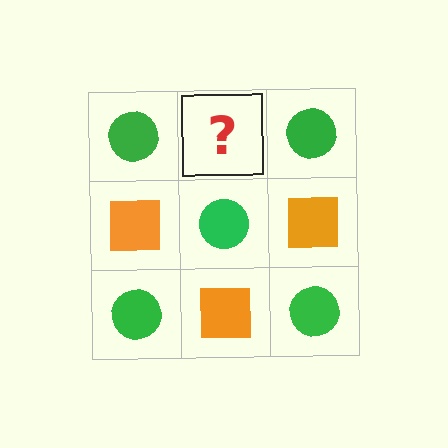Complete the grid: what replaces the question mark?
The question mark should be replaced with an orange square.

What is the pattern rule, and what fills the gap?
The rule is that it alternates green circle and orange square in a checkerboard pattern. The gap should be filled with an orange square.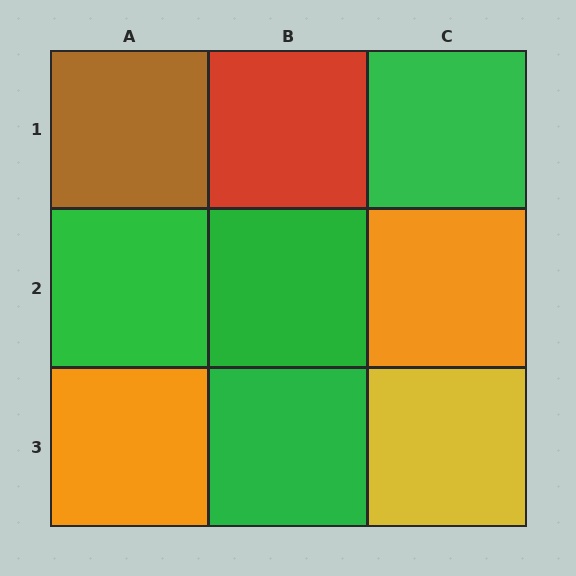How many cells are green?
4 cells are green.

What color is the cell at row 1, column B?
Red.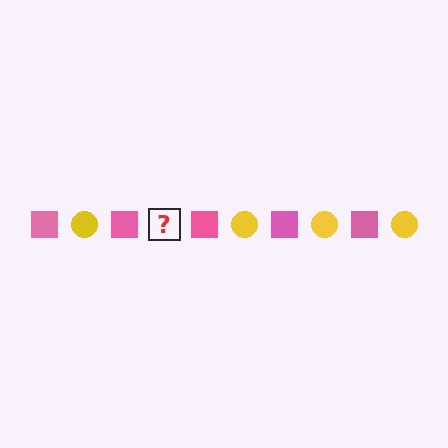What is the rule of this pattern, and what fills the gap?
The rule is that the pattern alternates between pink square and yellow circle. The gap should be filled with a yellow circle.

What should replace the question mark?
The question mark should be replaced with a yellow circle.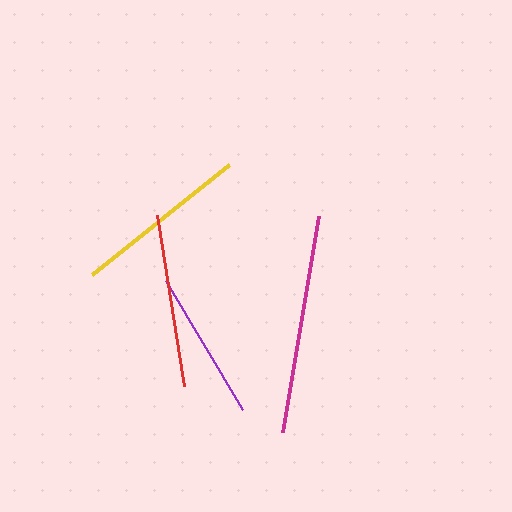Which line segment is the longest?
The magenta line is the longest at approximately 219 pixels.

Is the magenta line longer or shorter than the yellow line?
The magenta line is longer than the yellow line.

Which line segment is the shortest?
The purple line is the shortest at approximately 150 pixels.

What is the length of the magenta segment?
The magenta segment is approximately 219 pixels long.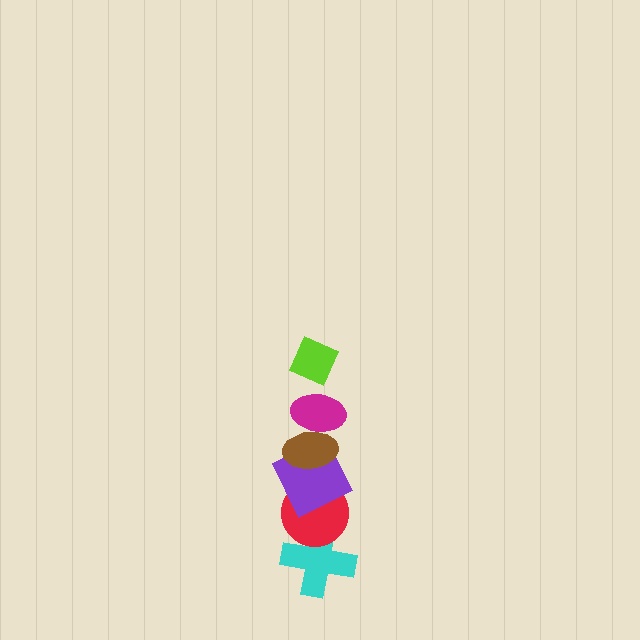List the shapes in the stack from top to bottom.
From top to bottom: the lime diamond, the magenta ellipse, the brown ellipse, the purple square, the red circle, the cyan cross.